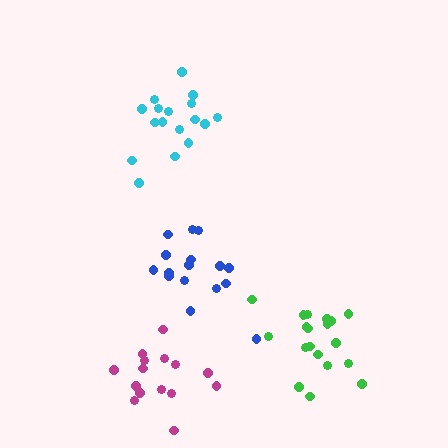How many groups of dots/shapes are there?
There are 4 groups.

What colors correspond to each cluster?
The clusters are colored: blue, cyan, green, magenta.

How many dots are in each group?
Group 1: 16 dots, Group 2: 17 dots, Group 3: 19 dots, Group 4: 15 dots (67 total).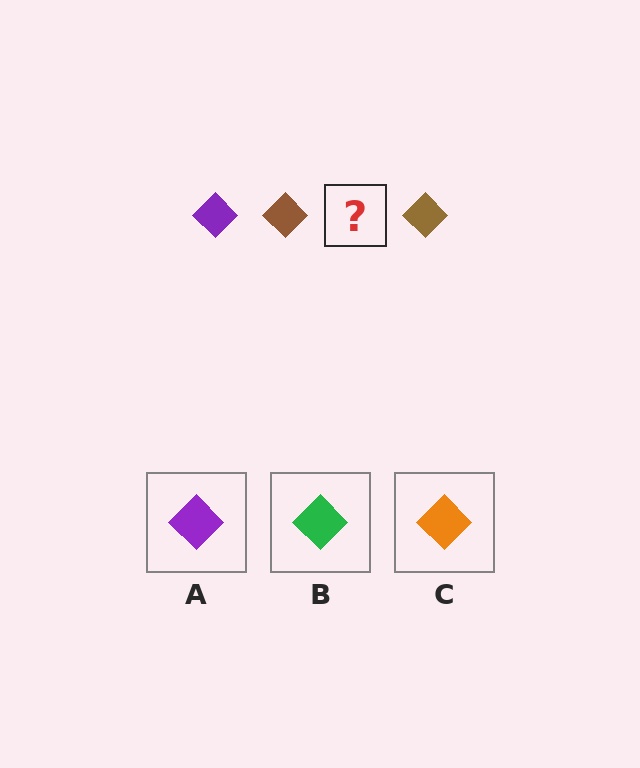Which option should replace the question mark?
Option A.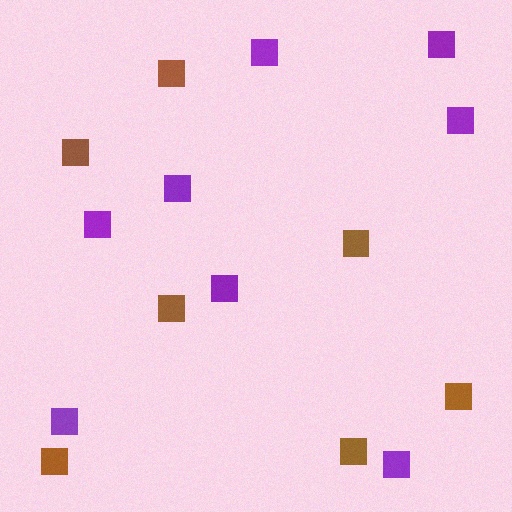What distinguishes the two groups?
There are 2 groups: one group of purple squares (8) and one group of brown squares (7).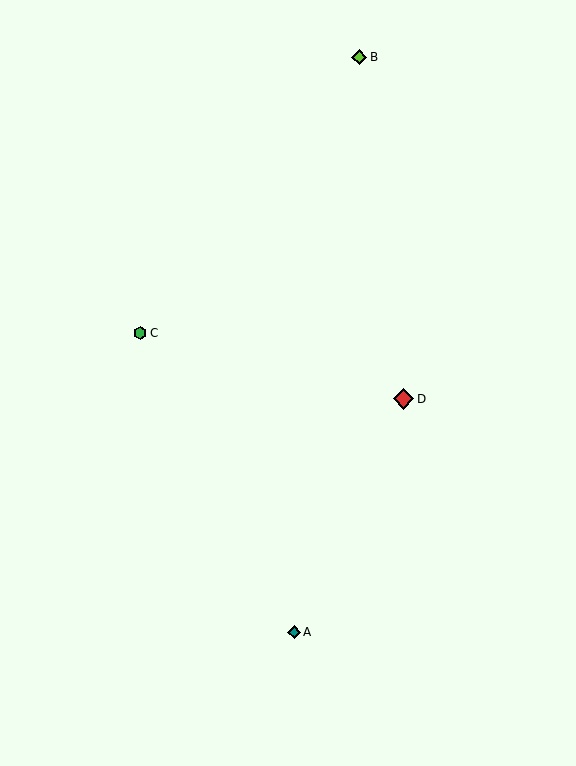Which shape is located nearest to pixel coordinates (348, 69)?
The lime diamond (labeled B) at (359, 57) is nearest to that location.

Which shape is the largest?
The red diamond (labeled D) is the largest.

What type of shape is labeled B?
Shape B is a lime diamond.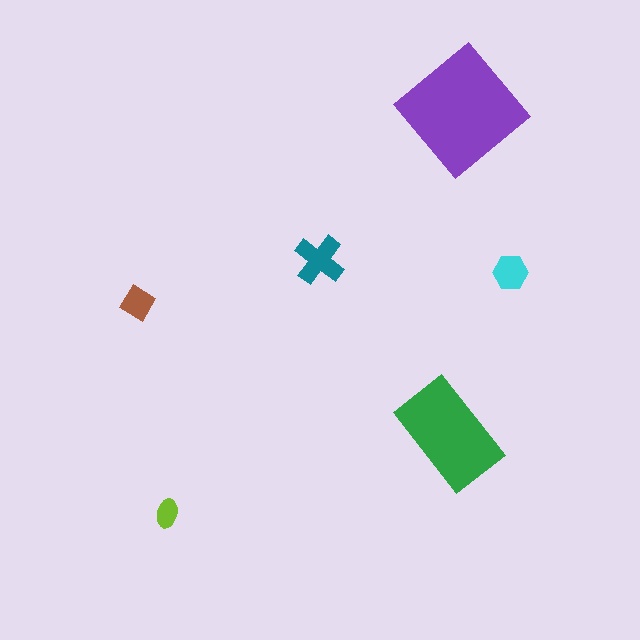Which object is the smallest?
The lime ellipse.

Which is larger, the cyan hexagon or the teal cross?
The teal cross.